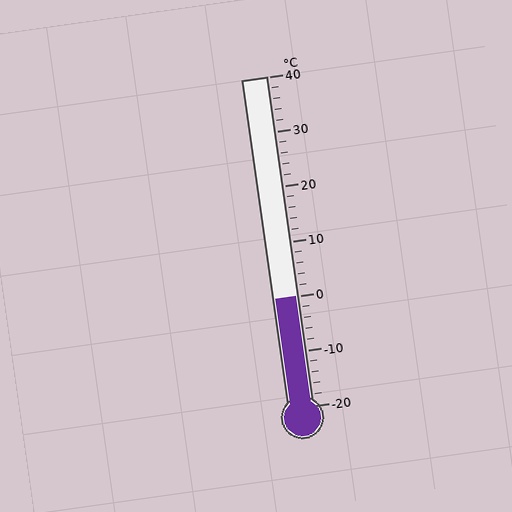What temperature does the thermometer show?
The thermometer shows approximately 0°C.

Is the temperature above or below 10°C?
The temperature is below 10°C.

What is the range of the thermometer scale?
The thermometer scale ranges from -20°C to 40°C.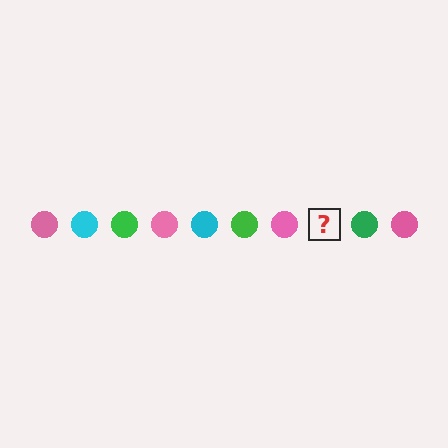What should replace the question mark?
The question mark should be replaced with a cyan circle.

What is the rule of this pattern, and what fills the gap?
The rule is that the pattern cycles through pink, cyan, green circles. The gap should be filled with a cyan circle.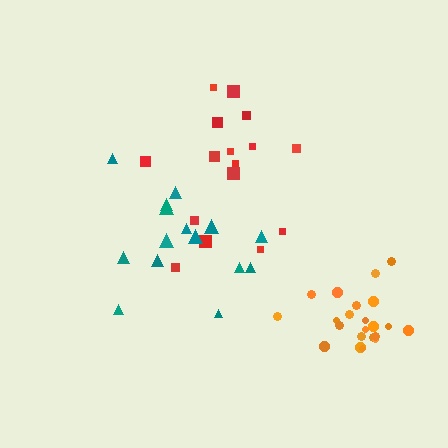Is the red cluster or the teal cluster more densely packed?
Red.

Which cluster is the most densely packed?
Orange.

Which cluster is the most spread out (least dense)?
Teal.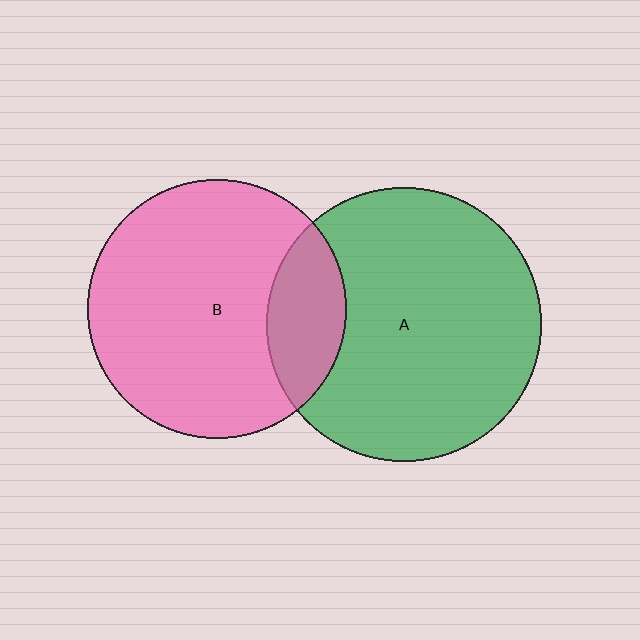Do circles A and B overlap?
Yes.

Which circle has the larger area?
Circle A (green).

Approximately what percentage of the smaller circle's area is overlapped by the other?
Approximately 20%.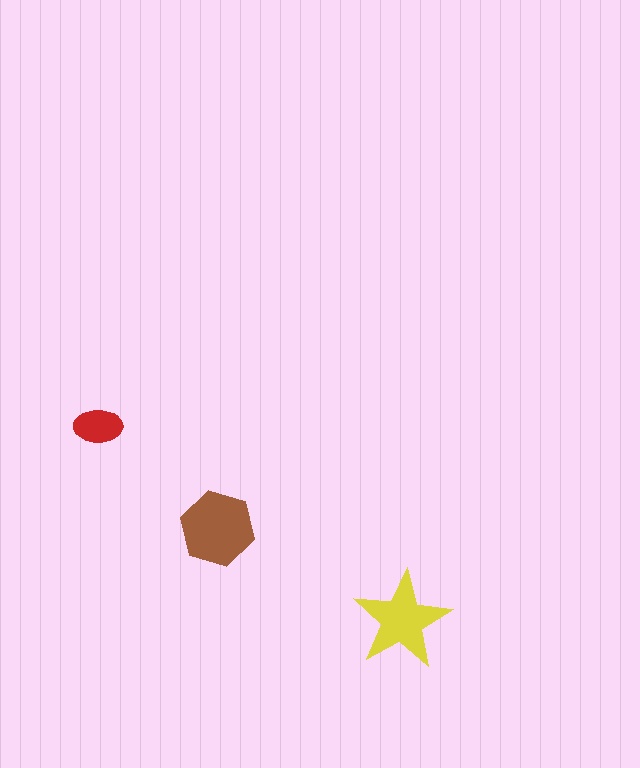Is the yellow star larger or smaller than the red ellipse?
Larger.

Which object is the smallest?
The red ellipse.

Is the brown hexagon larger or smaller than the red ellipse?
Larger.